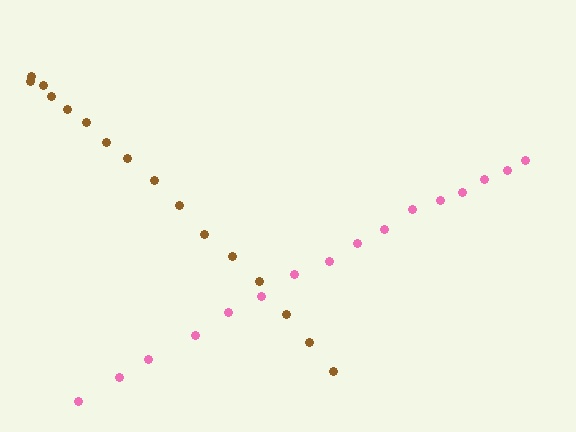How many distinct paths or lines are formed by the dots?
There are 2 distinct paths.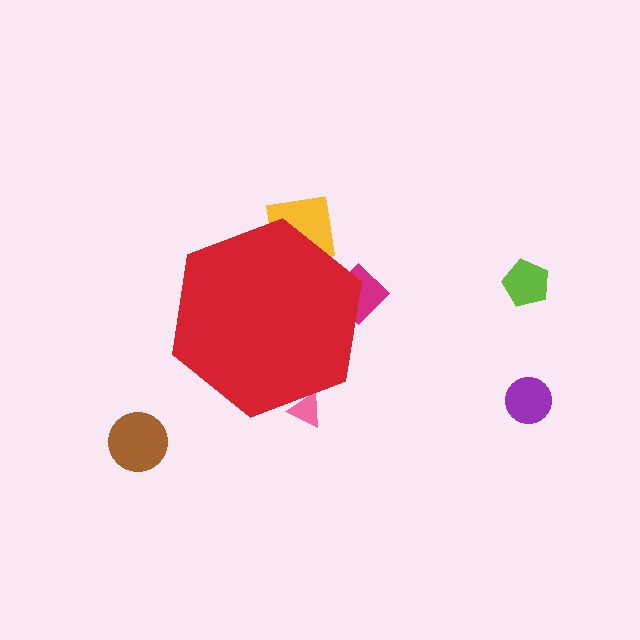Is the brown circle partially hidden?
No, the brown circle is fully visible.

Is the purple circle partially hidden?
No, the purple circle is fully visible.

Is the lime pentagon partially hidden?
No, the lime pentagon is fully visible.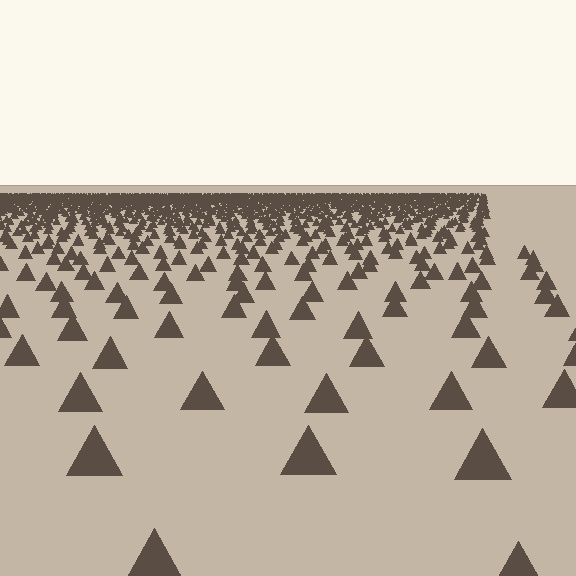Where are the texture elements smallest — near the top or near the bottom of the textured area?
Near the top.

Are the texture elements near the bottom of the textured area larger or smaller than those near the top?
Larger. Near the bottom, elements are closer to the viewer and appear at a bigger on-screen size.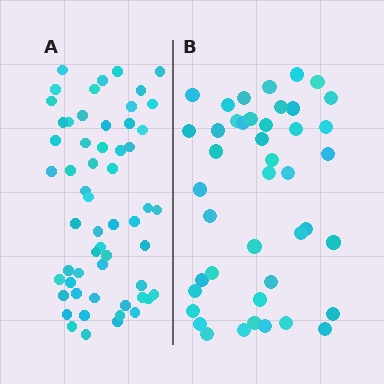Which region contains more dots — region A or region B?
Region A (the left region) has more dots.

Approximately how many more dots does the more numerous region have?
Region A has approximately 15 more dots than region B.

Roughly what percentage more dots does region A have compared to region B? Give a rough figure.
About 35% more.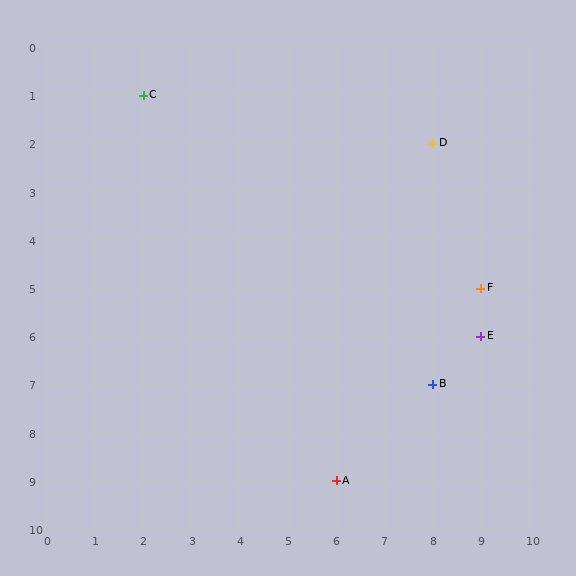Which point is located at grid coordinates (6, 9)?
Point A is at (6, 9).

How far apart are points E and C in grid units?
Points E and C are 7 columns and 5 rows apart (about 8.6 grid units diagonally).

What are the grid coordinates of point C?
Point C is at grid coordinates (2, 1).